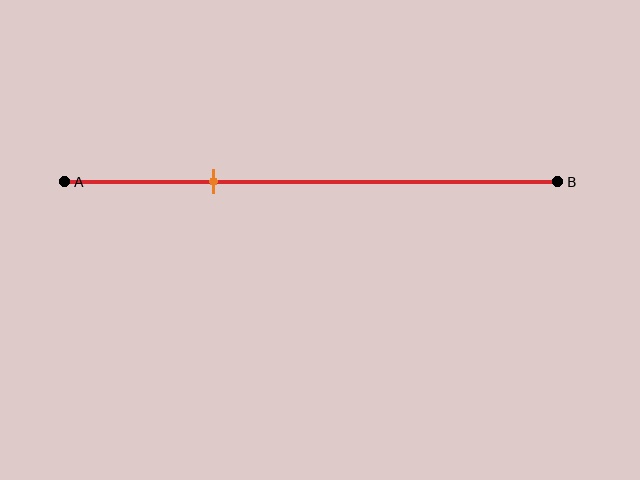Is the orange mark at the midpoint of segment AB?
No, the mark is at about 30% from A, not at the 50% midpoint.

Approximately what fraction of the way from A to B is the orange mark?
The orange mark is approximately 30% of the way from A to B.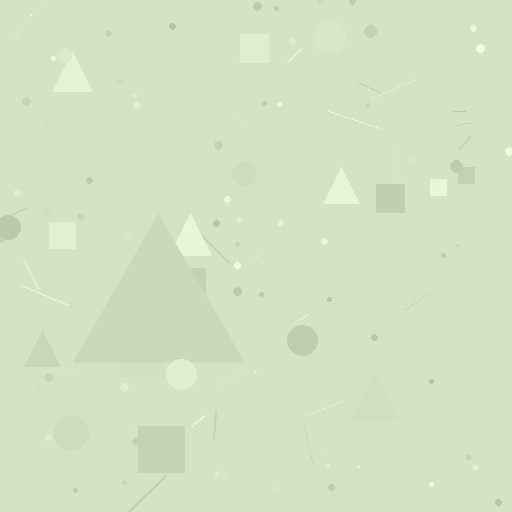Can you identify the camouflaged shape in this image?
The camouflaged shape is a triangle.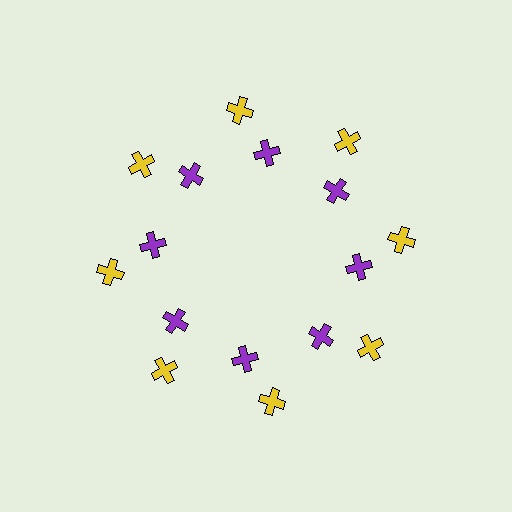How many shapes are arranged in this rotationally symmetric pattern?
There are 16 shapes, arranged in 8 groups of 2.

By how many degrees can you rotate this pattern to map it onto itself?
The pattern maps onto itself every 45 degrees of rotation.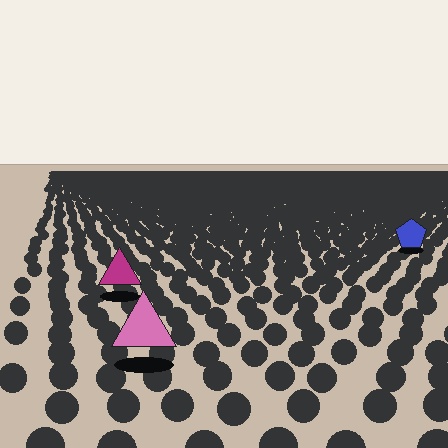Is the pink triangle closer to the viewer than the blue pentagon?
Yes. The pink triangle is closer — you can tell from the texture gradient: the ground texture is coarser near it.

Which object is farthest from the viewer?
The blue pentagon is farthest from the viewer. It appears smaller and the ground texture around it is denser.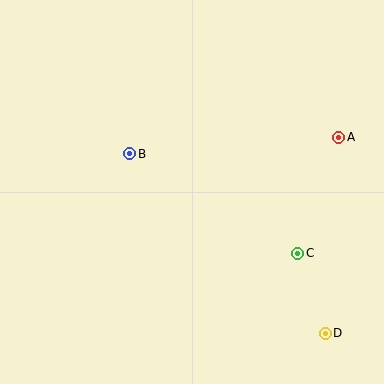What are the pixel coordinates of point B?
Point B is at (130, 154).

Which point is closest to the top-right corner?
Point A is closest to the top-right corner.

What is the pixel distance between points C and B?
The distance between C and B is 195 pixels.